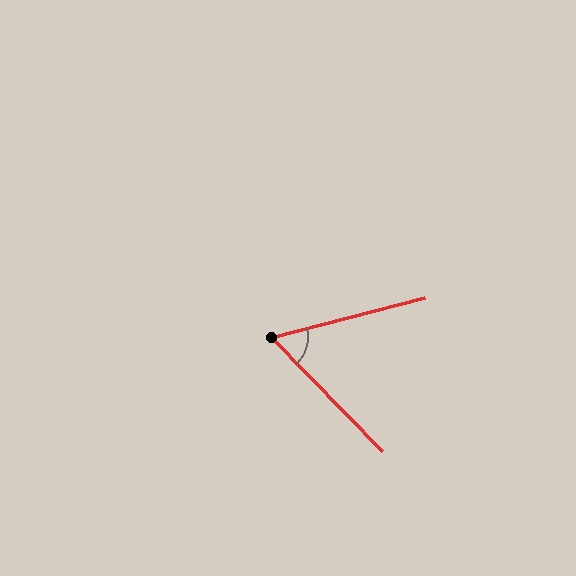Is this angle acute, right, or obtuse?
It is acute.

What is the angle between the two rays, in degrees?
Approximately 60 degrees.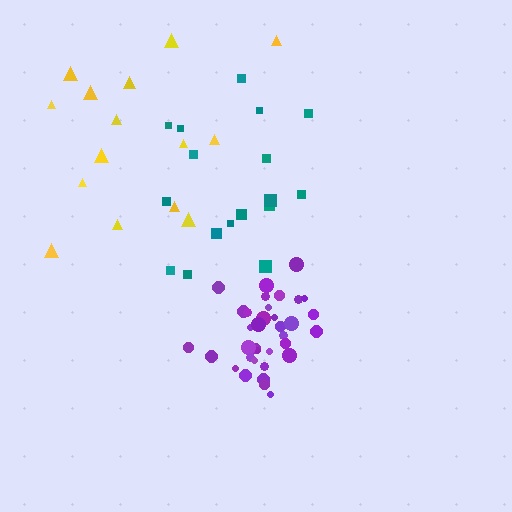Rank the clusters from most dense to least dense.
purple, teal, yellow.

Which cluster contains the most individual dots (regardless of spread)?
Purple (35).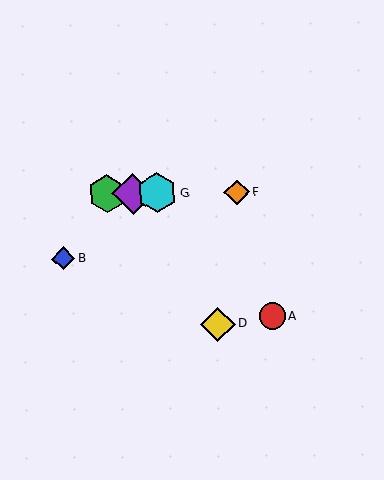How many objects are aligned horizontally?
4 objects (C, E, F, G) are aligned horizontally.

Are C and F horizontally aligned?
Yes, both are at y≈194.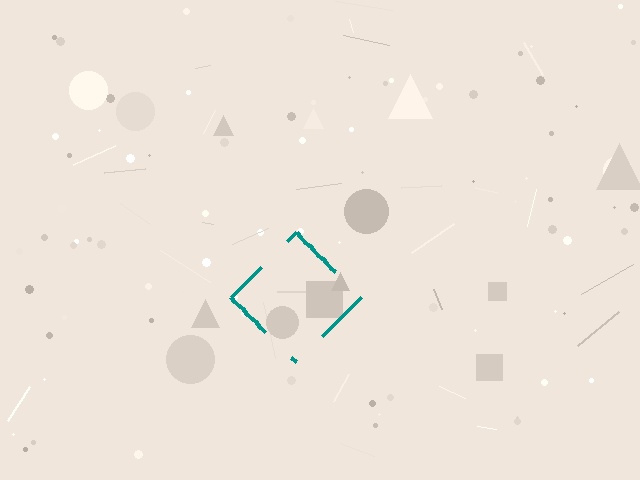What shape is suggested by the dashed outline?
The dashed outline suggests a diamond.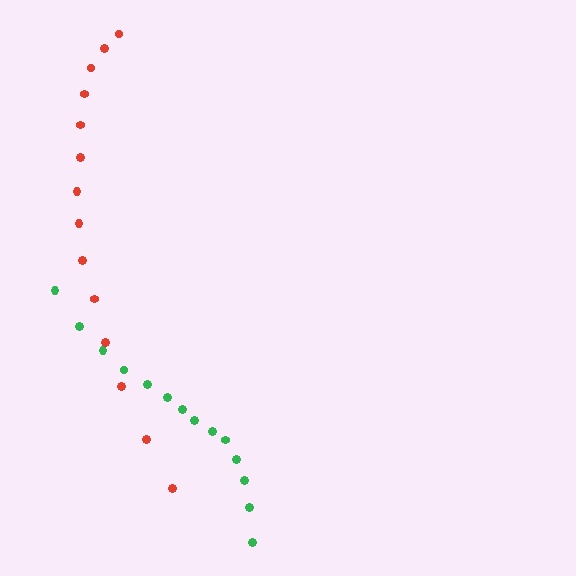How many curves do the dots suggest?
There are 2 distinct paths.